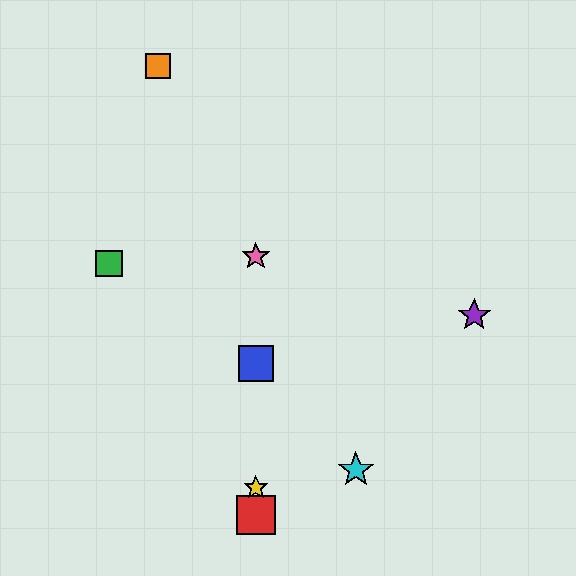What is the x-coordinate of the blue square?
The blue square is at x≈256.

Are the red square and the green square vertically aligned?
No, the red square is at x≈256 and the green square is at x≈109.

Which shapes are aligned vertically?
The red square, the blue square, the yellow star, the pink star are aligned vertically.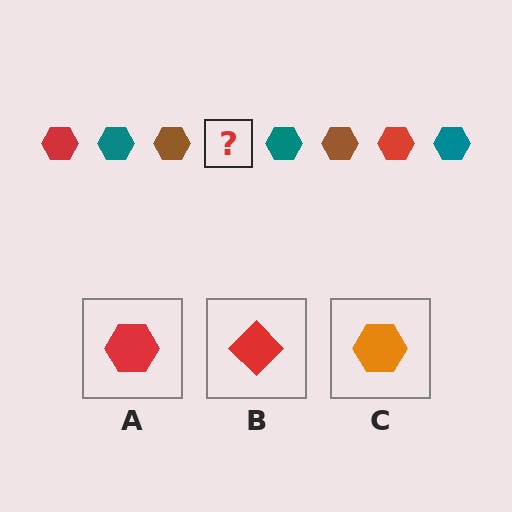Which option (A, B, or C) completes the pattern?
A.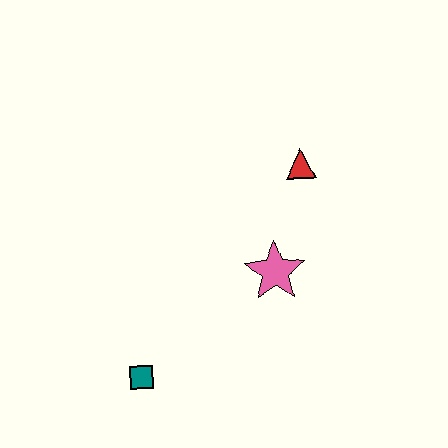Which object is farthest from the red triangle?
The teal square is farthest from the red triangle.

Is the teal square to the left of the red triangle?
Yes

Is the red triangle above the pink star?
Yes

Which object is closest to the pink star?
The red triangle is closest to the pink star.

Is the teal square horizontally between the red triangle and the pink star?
No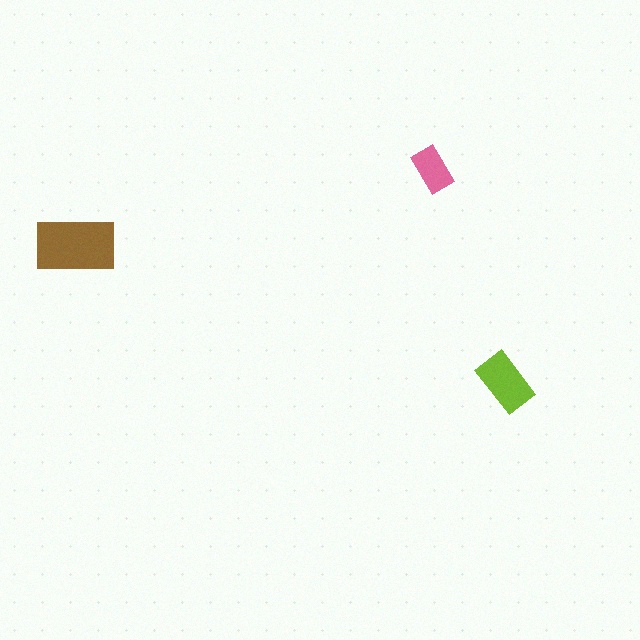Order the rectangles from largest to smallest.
the brown one, the lime one, the pink one.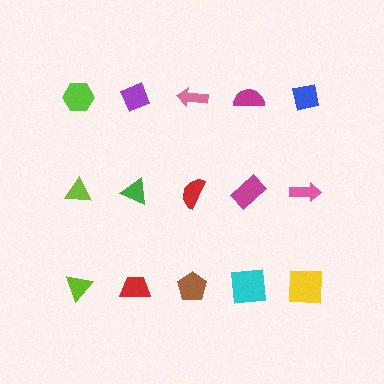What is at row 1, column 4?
A magenta semicircle.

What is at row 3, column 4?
A cyan square.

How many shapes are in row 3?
5 shapes.